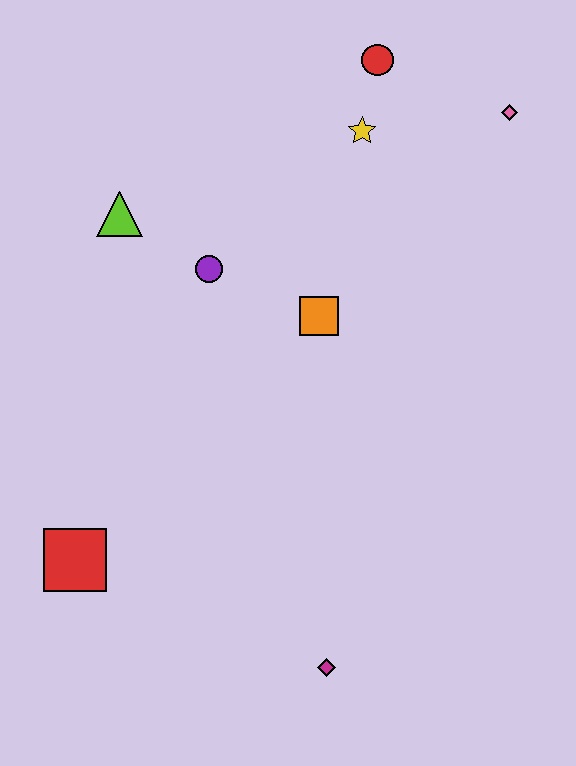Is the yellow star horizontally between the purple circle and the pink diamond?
Yes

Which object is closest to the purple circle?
The lime triangle is closest to the purple circle.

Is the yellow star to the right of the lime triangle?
Yes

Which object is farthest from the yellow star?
The magenta diamond is farthest from the yellow star.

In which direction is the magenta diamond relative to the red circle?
The magenta diamond is below the red circle.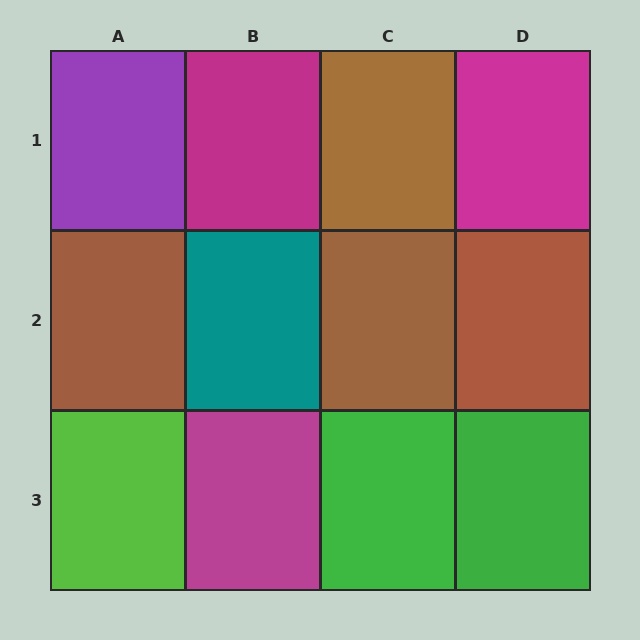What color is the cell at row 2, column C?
Brown.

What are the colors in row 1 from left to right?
Purple, magenta, brown, magenta.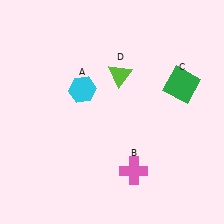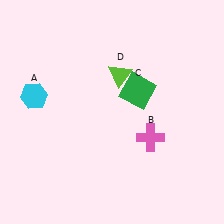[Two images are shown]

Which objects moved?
The objects that moved are: the cyan hexagon (A), the pink cross (B), the green square (C).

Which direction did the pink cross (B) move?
The pink cross (B) moved up.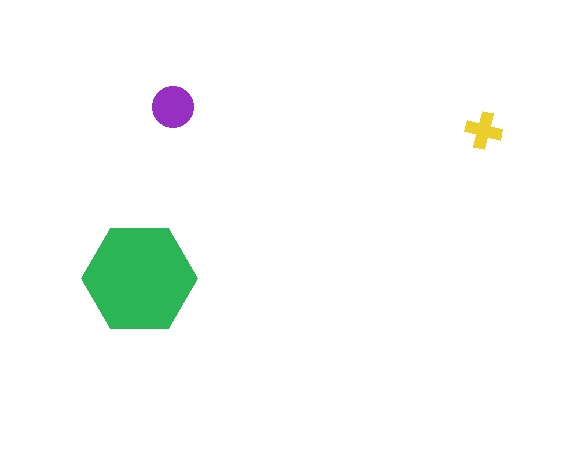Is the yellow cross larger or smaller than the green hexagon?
Smaller.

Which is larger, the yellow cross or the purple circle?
The purple circle.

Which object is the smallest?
The yellow cross.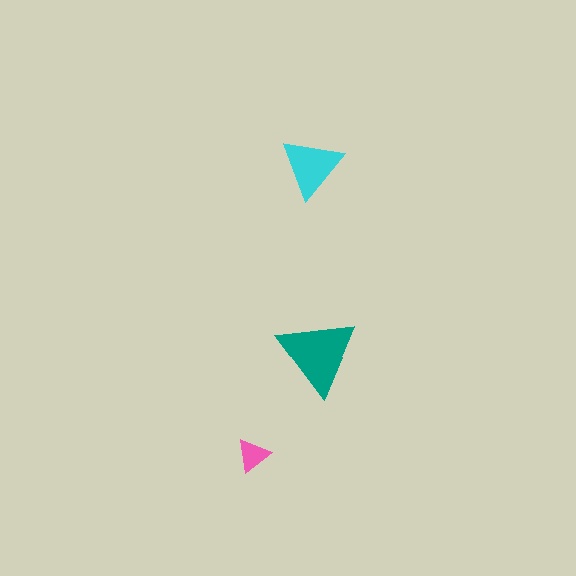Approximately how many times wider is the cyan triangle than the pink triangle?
About 2 times wider.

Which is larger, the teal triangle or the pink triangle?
The teal one.